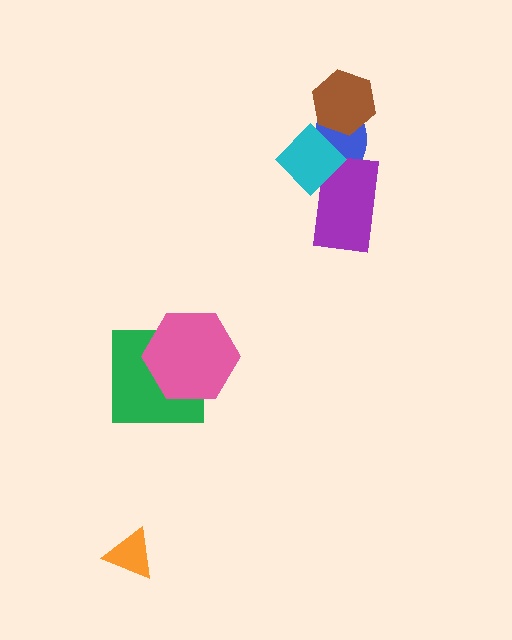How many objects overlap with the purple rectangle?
2 objects overlap with the purple rectangle.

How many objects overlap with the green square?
1 object overlaps with the green square.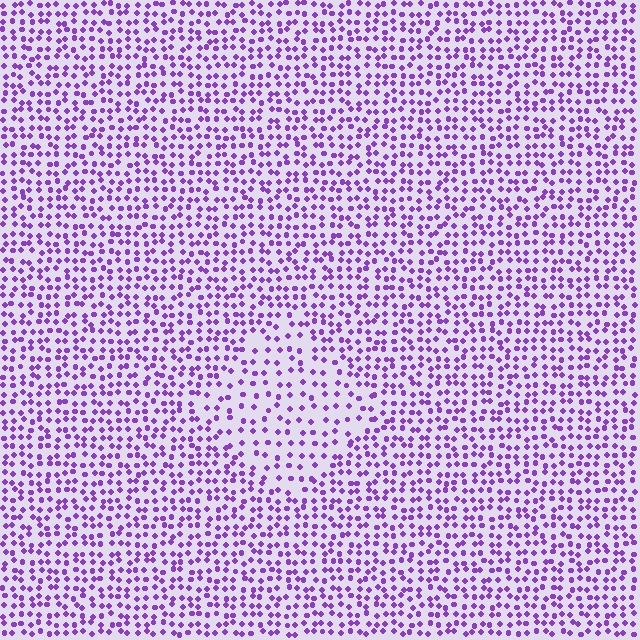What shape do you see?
I see a diamond.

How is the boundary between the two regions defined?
The boundary is defined by a change in element density (approximately 1.8x ratio). All elements are the same color, size, and shape.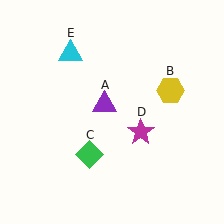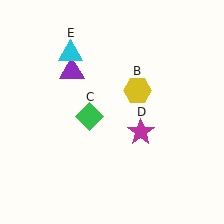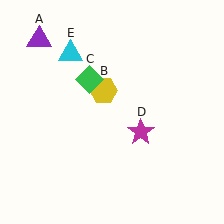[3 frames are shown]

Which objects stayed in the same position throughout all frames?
Magenta star (object D) and cyan triangle (object E) remained stationary.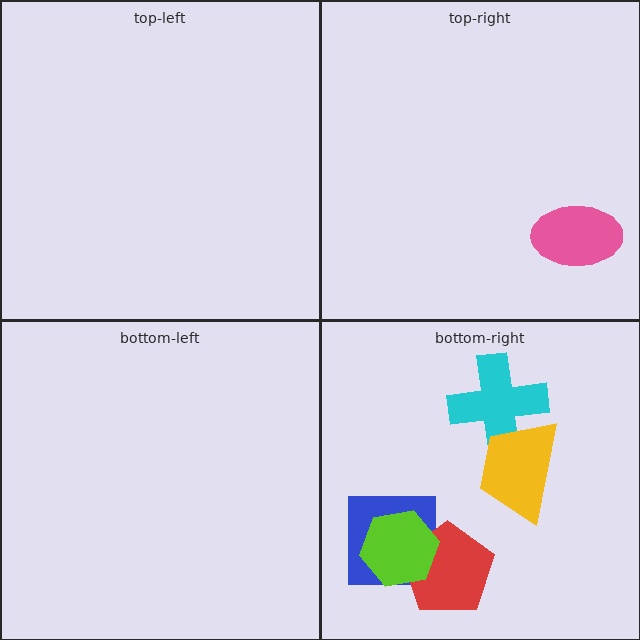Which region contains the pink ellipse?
The top-right region.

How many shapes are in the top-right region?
1.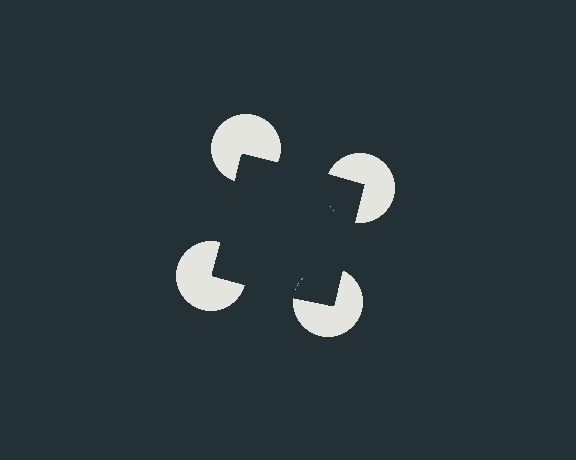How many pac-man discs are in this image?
There are 4 — one at each vertex of the illusory square.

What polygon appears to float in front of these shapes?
An illusory square — its edges are inferred from the aligned wedge cuts in the pac-man discs, not physically drawn.